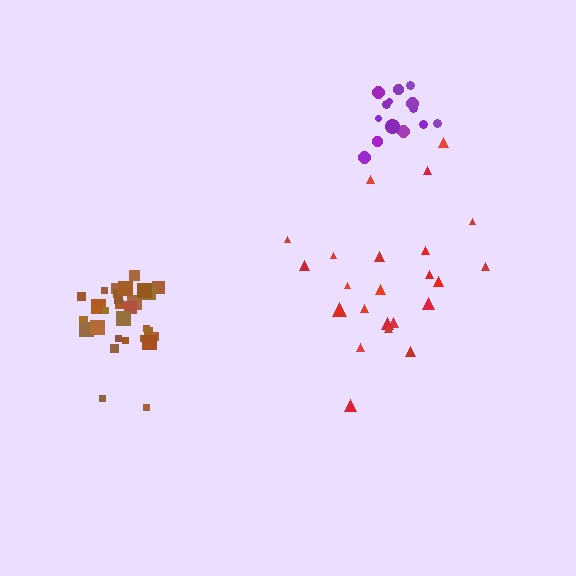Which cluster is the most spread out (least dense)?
Red.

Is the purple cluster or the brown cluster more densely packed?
Brown.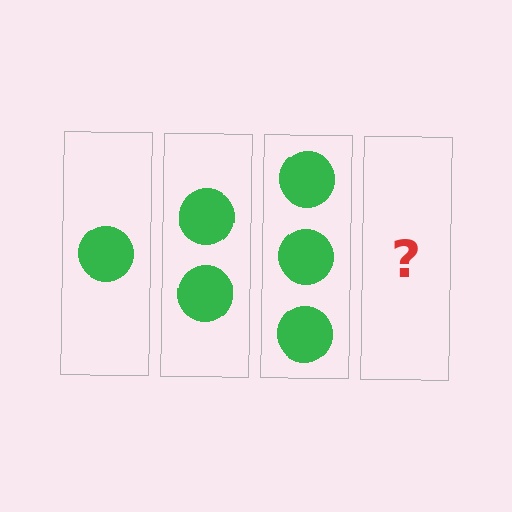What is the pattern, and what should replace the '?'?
The pattern is that each step adds one more circle. The '?' should be 4 circles.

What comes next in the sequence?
The next element should be 4 circles.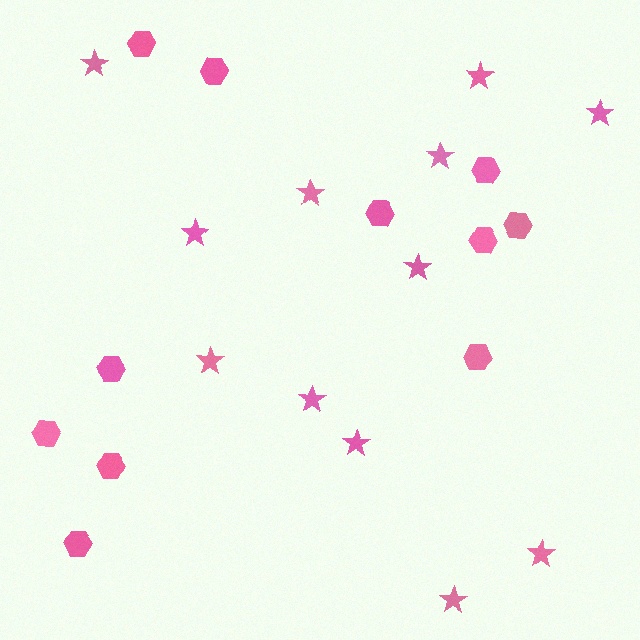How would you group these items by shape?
There are 2 groups: one group of stars (12) and one group of hexagons (11).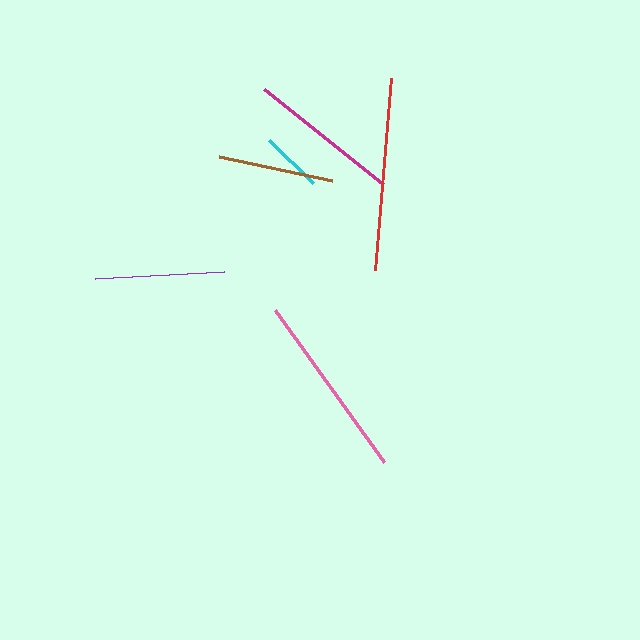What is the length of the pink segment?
The pink segment is approximately 187 pixels long.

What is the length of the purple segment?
The purple segment is approximately 129 pixels long.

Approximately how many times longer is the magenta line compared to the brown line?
The magenta line is approximately 1.3 times the length of the brown line.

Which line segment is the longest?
The red line is the longest at approximately 192 pixels.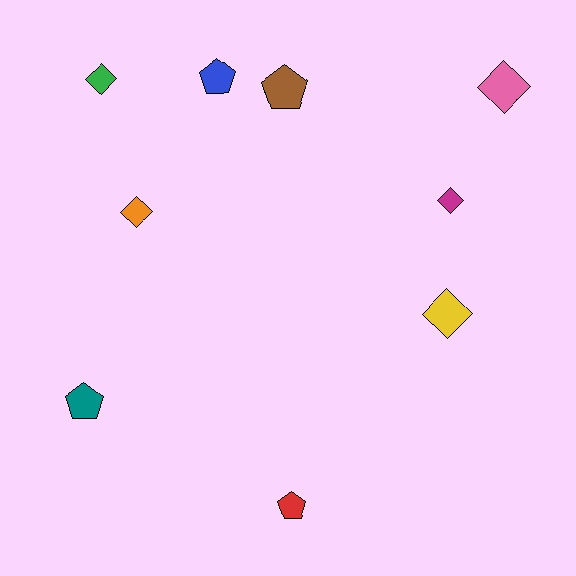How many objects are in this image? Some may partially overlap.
There are 9 objects.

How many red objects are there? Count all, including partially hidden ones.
There is 1 red object.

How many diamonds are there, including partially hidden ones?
There are 5 diamonds.